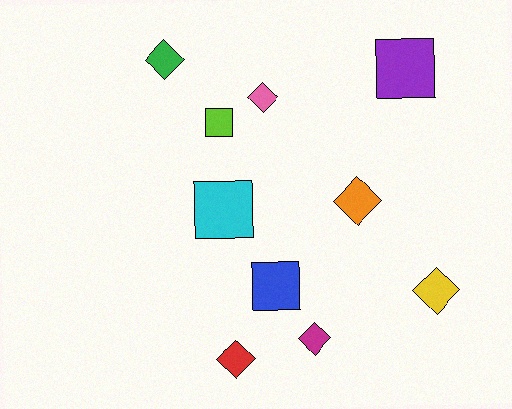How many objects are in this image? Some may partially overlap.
There are 10 objects.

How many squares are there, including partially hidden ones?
There are 4 squares.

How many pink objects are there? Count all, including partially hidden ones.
There is 1 pink object.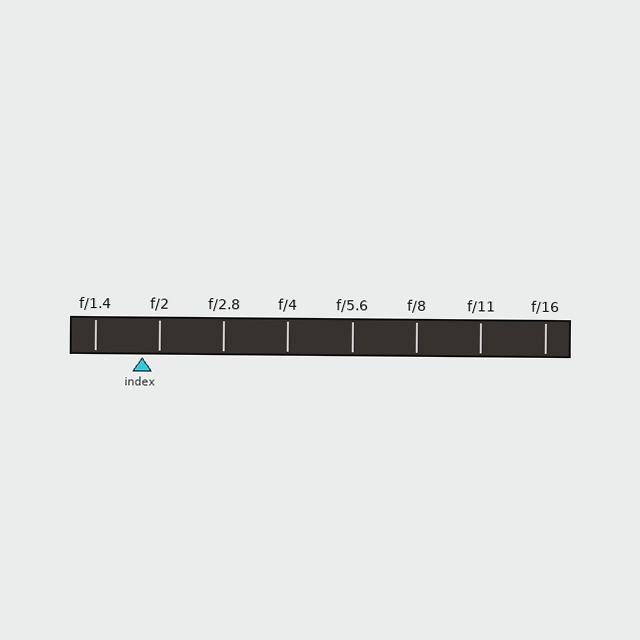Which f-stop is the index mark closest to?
The index mark is closest to f/2.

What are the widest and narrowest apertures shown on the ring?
The widest aperture shown is f/1.4 and the narrowest is f/16.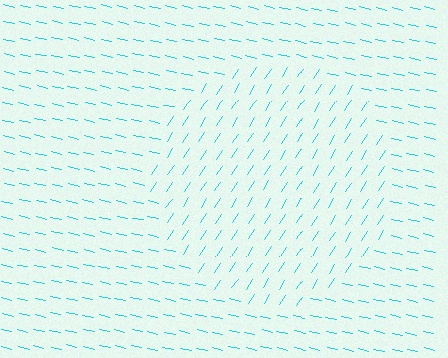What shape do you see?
I see a circle.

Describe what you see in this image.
The image is filled with small cyan line segments. A circle region in the image has lines oriented differently from the surrounding lines, creating a visible texture boundary.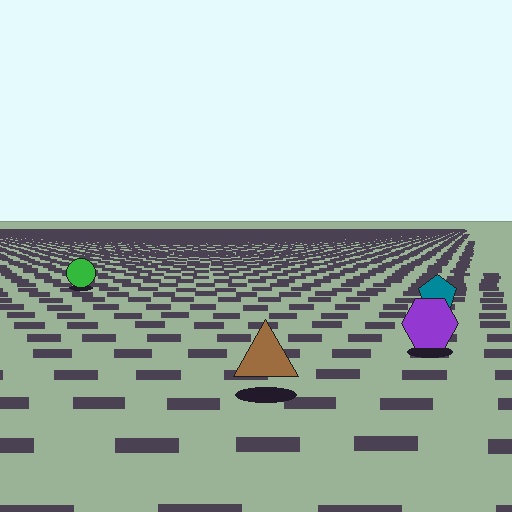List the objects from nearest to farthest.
From nearest to farthest: the brown triangle, the purple hexagon, the teal pentagon, the green circle.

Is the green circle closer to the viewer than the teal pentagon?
No. The teal pentagon is closer — you can tell from the texture gradient: the ground texture is coarser near it.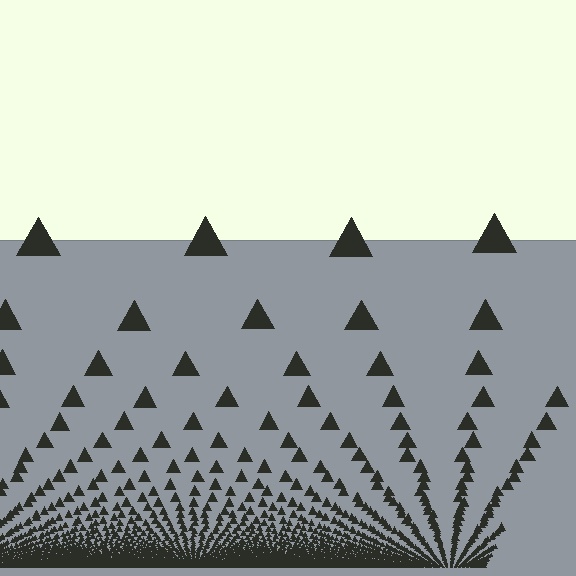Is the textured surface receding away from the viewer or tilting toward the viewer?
The surface appears to tilt toward the viewer. Texture elements get larger and sparser toward the top.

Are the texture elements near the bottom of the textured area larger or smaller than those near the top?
Smaller. The gradient is inverted — elements near the bottom are smaller and denser.